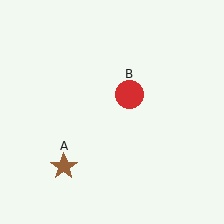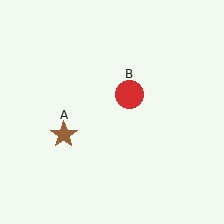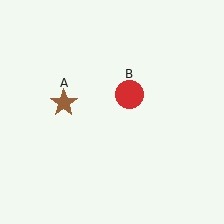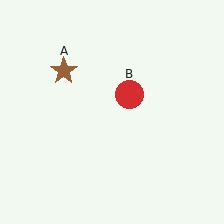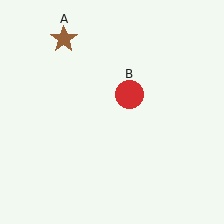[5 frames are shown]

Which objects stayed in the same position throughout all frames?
Red circle (object B) remained stationary.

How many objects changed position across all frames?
1 object changed position: brown star (object A).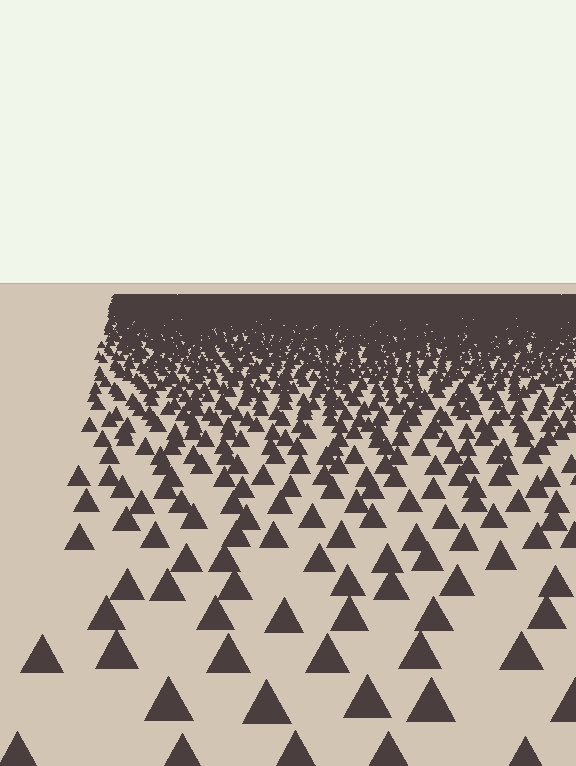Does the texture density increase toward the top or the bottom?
Density increases toward the top.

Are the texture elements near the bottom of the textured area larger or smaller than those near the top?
Larger. Near the bottom, elements are closer to the viewer and appear at a bigger on-screen size.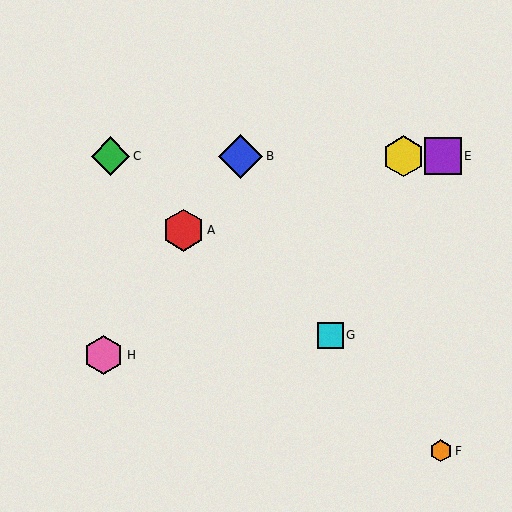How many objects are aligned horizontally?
4 objects (B, C, D, E) are aligned horizontally.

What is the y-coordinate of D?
Object D is at y≈156.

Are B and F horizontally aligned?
No, B is at y≈156 and F is at y≈451.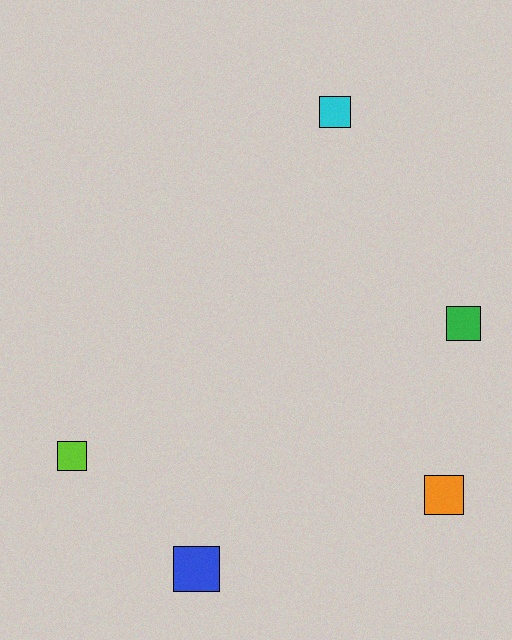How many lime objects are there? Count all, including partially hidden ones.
There is 1 lime object.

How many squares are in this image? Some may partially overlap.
There are 5 squares.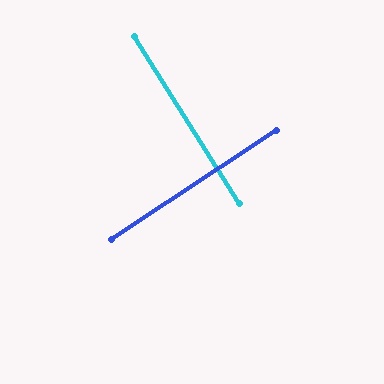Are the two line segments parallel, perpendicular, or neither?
Perpendicular — they meet at approximately 89°.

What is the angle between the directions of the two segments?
Approximately 89 degrees.